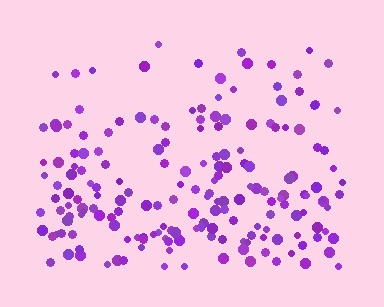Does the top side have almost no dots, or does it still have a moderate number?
Still a moderate number, just noticeably fewer than the bottom.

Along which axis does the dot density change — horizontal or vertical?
Vertical.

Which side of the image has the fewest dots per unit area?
The top.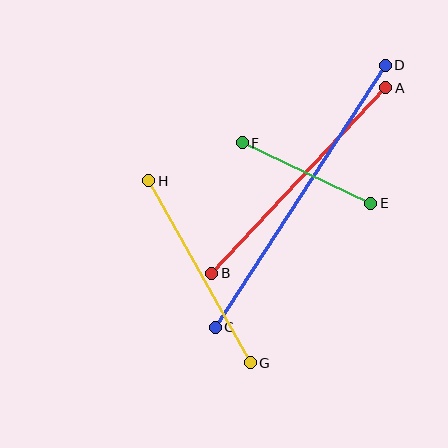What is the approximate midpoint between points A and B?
The midpoint is at approximately (299, 180) pixels.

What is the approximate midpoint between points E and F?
The midpoint is at approximately (307, 173) pixels.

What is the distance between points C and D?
The distance is approximately 312 pixels.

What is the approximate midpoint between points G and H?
The midpoint is at approximately (200, 272) pixels.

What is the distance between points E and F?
The distance is approximately 142 pixels.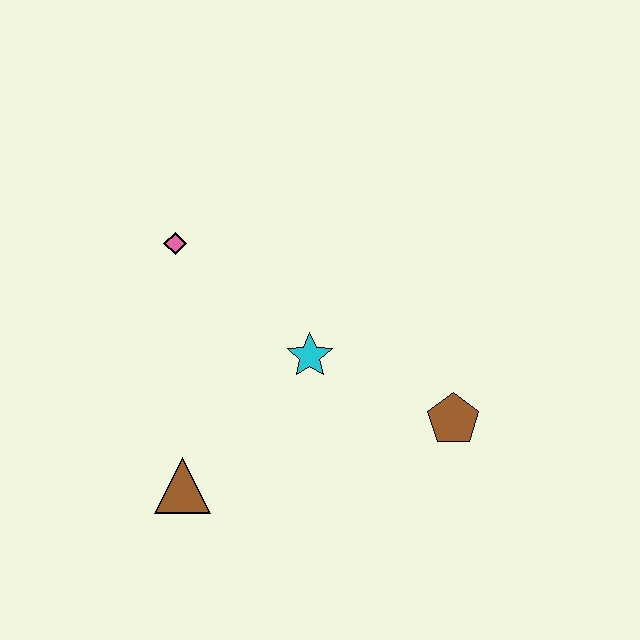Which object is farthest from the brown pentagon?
The pink diamond is farthest from the brown pentagon.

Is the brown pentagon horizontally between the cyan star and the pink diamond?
No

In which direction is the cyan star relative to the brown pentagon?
The cyan star is to the left of the brown pentagon.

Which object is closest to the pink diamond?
The cyan star is closest to the pink diamond.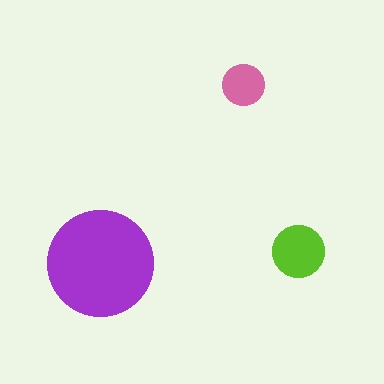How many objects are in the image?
There are 3 objects in the image.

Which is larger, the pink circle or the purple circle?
The purple one.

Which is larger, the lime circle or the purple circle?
The purple one.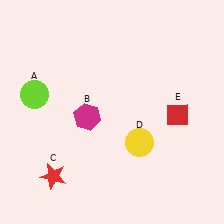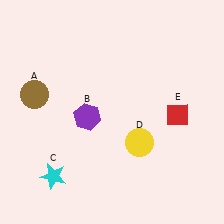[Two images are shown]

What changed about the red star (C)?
In Image 1, C is red. In Image 2, it changed to cyan.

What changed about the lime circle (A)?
In Image 1, A is lime. In Image 2, it changed to brown.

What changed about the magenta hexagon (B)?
In Image 1, B is magenta. In Image 2, it changed to purple.